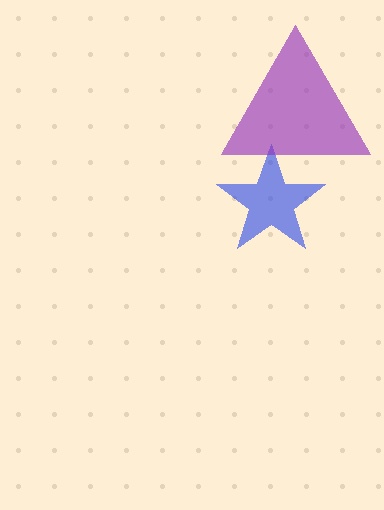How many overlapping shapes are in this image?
There are 2 overlapping shapes in the image.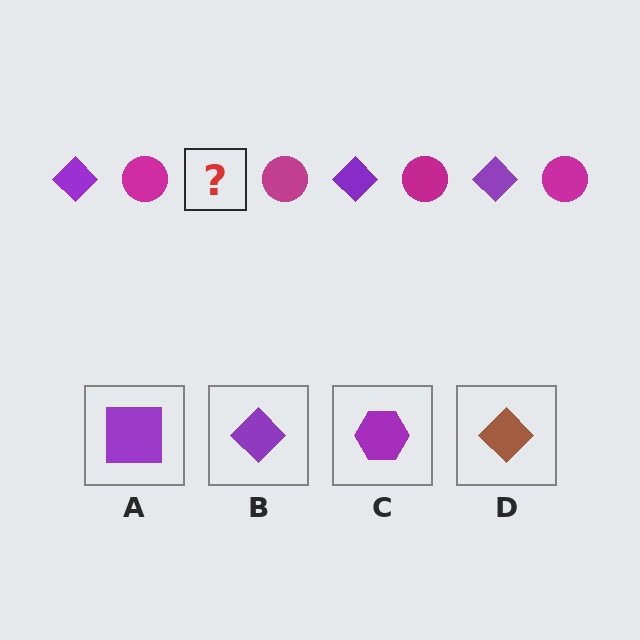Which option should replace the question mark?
Option B.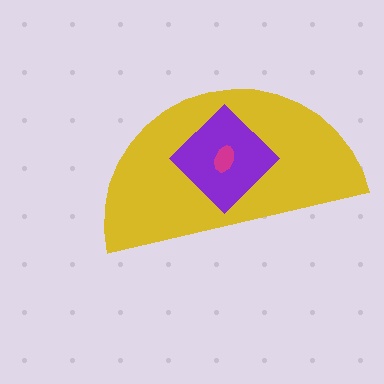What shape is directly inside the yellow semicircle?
The purple diamond.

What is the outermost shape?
The yellow semicircle.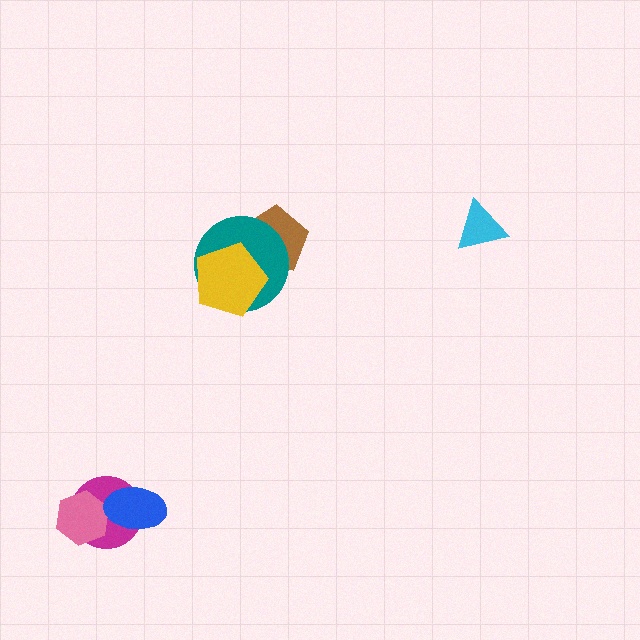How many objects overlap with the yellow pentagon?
2 objects overlap with the yellow pentagon.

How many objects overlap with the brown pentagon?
2 objects overlap with the brown pentagon.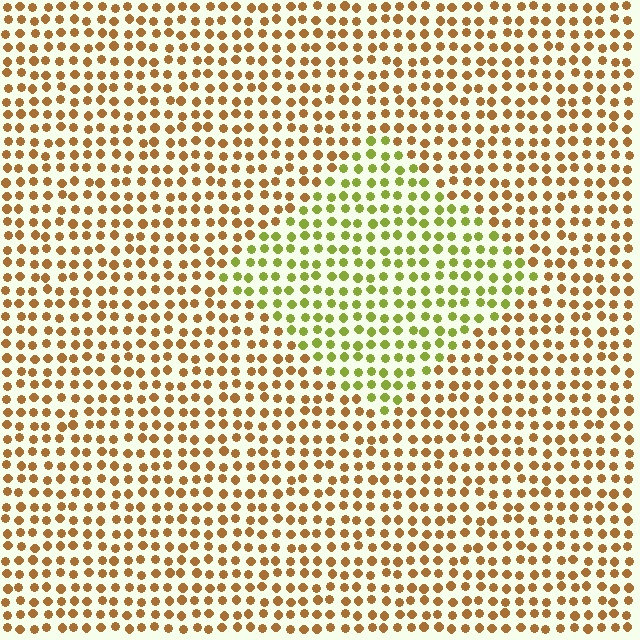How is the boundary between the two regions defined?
The boundary is defined purely by a slight shift in hue (about 48 degrees). Spacing, size, and orientation are identical on both sides.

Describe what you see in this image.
The image is filled with small brown elements in a uniform arrangement. A diamond-shaped region is visible where the elements are tinted to a slightly different hue, forming a subtle color boundary.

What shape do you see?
I see a diamond.